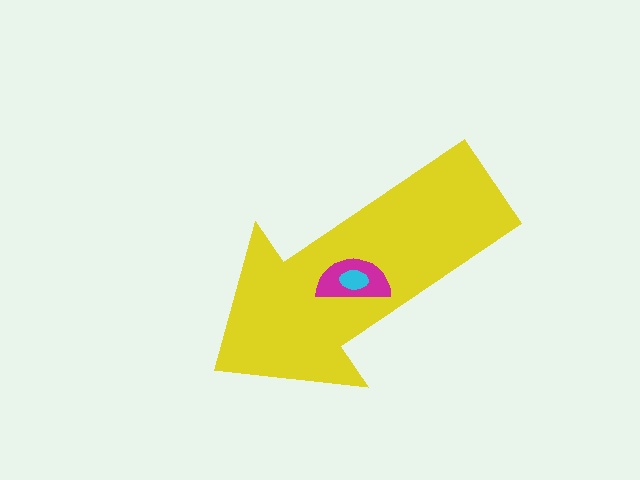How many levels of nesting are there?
3.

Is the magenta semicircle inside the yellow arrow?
Yes.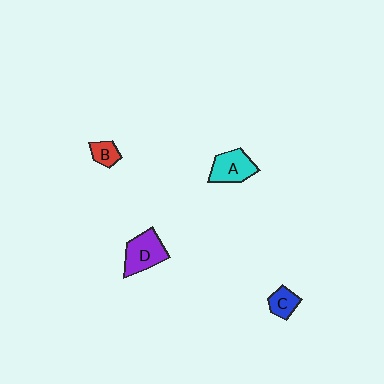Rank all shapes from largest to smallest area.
From largest to smallest: D (purple), A (cyan), C (blue), B (red).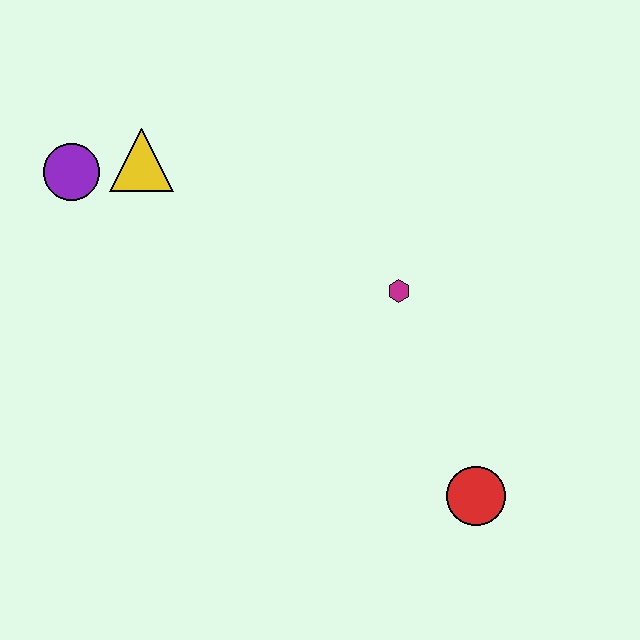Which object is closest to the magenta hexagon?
The red circle is closest to the magenta hexagon.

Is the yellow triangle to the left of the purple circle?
No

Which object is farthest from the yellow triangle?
The red circle is farthest from the yellow triangle.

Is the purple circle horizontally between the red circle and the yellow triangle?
No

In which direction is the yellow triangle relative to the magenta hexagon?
The yellow triangle is to the left of the magenta hexagon.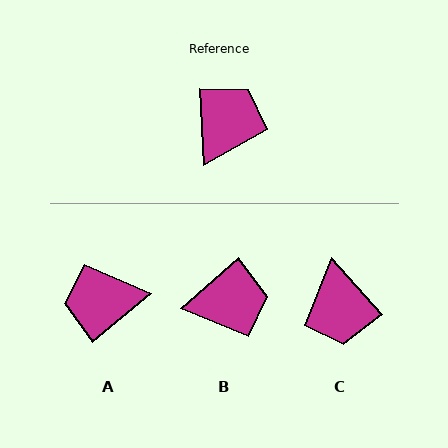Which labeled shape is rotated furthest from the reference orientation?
C, about 141 degrees away.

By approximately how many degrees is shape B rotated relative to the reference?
Approximately 51 degrees clockwise.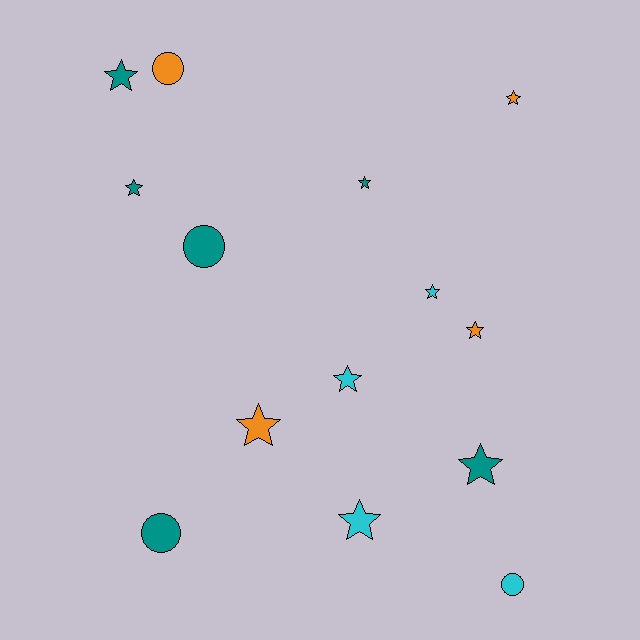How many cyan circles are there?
There is 1 cyan circle.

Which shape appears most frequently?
Star, with 10 objects.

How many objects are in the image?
There are 14 objects.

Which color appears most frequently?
Teal, with 6 objects.